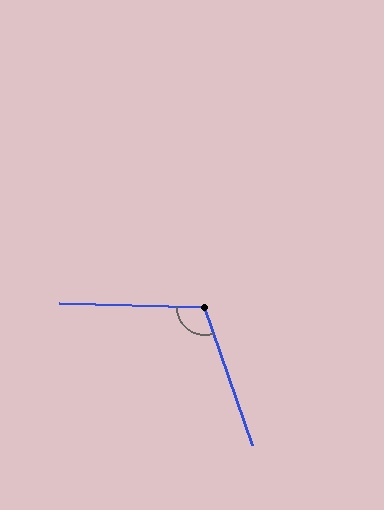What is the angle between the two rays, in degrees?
Approximately 111 degrees.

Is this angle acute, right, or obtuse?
It is obtuse.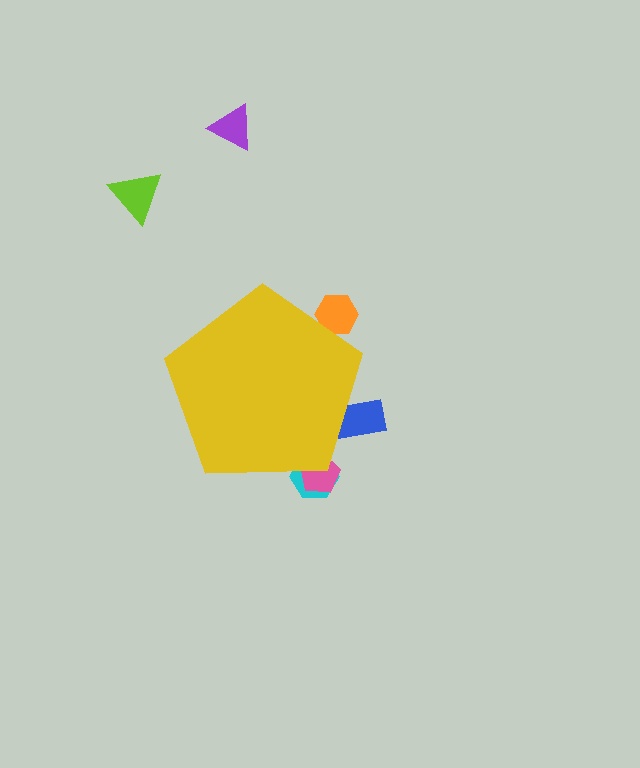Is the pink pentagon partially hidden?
Yes, the pink pentagon is partially hidden behind the yellow pentagon.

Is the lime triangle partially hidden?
No, the lime triangle is fully visible.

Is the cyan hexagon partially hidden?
Yes, the cyan hexagon is partially hidden behind the yellow pentagon.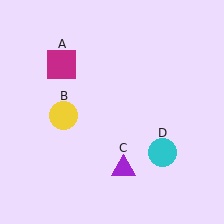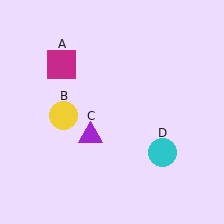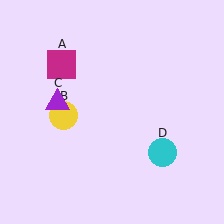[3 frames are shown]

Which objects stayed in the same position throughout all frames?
Magenta square (object A) and yellow circle (object B) and cyan circle (object D) remained stationary.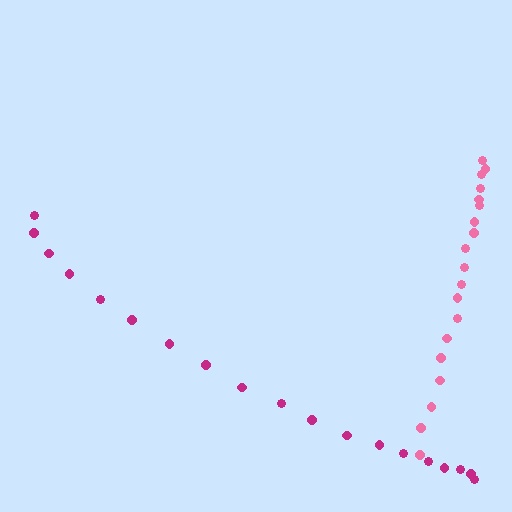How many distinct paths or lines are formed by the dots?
There are 2 distinct paths.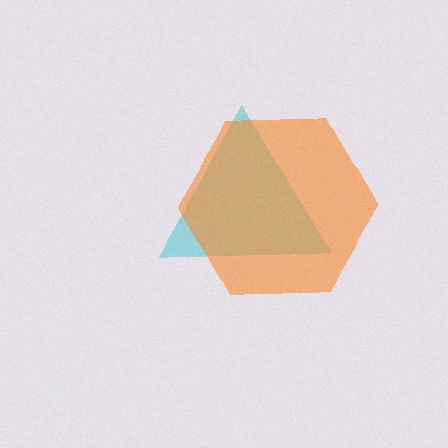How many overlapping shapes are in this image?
There are 2 overlapping shapes in the image.